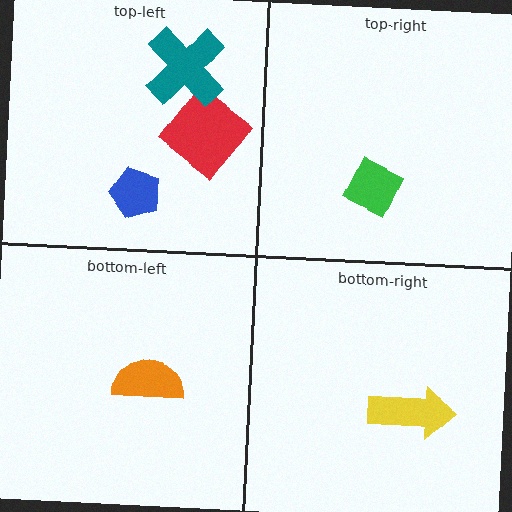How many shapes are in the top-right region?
1.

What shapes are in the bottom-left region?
The orange semicircle.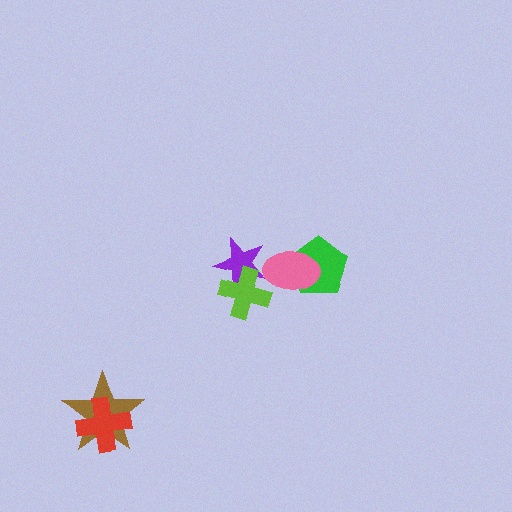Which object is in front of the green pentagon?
The pink ellipse is in front of the green pentagon.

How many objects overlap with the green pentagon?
1 object overlaps with the green pentagon.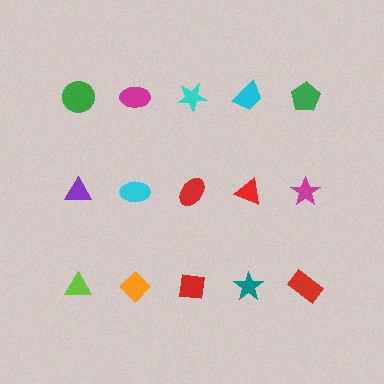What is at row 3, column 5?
A red rectangle.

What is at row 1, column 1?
A green circle.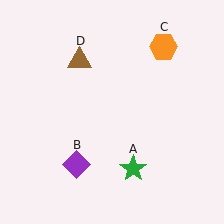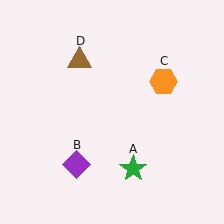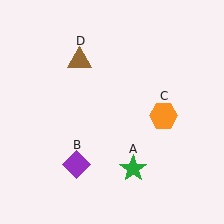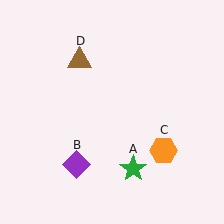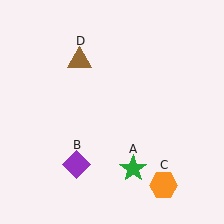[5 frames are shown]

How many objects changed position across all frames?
1 object changed position: orange hexagon (object C).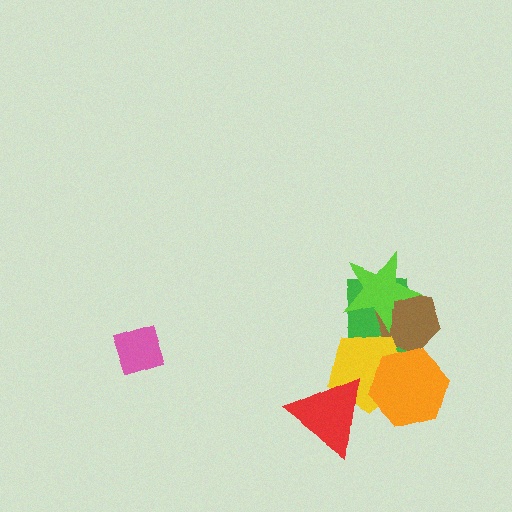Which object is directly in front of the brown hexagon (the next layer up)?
The yellow pentagon is directly in front of the brown hexagon.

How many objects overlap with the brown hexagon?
4 objects overlap with the brown hexagon.